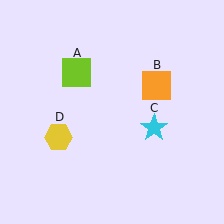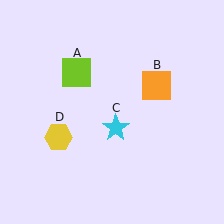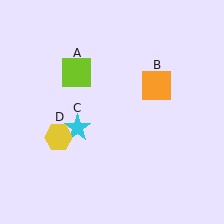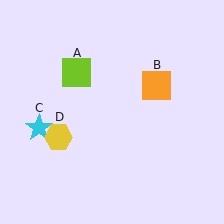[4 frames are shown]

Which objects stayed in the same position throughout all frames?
Lime square (object A) and orange square (object B) and yellow hexagon (object D) remained stationary.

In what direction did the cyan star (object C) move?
The cyan star (object C) moved left.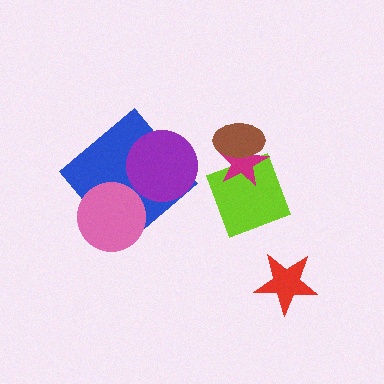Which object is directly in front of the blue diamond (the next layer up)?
The purple circle is directly in front of the blue diamond.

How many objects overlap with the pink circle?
1 object overlaps with the pink circle.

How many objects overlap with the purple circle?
1 object overlaps with the purple circle.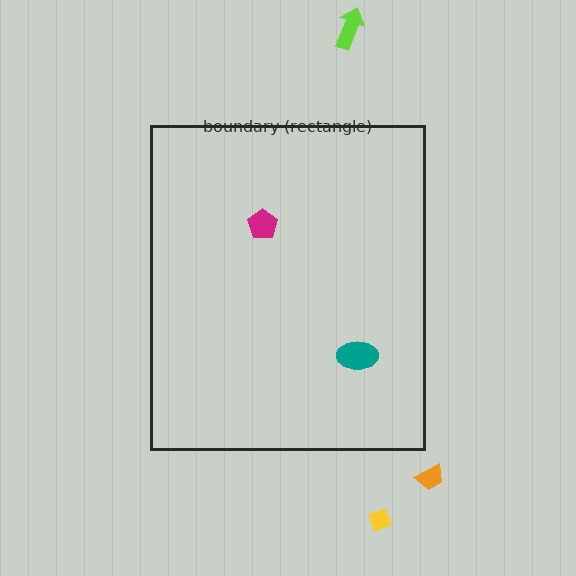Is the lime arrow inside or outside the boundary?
Outside.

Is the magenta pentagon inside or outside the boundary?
Inside.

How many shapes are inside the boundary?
2 inside, 3 outside.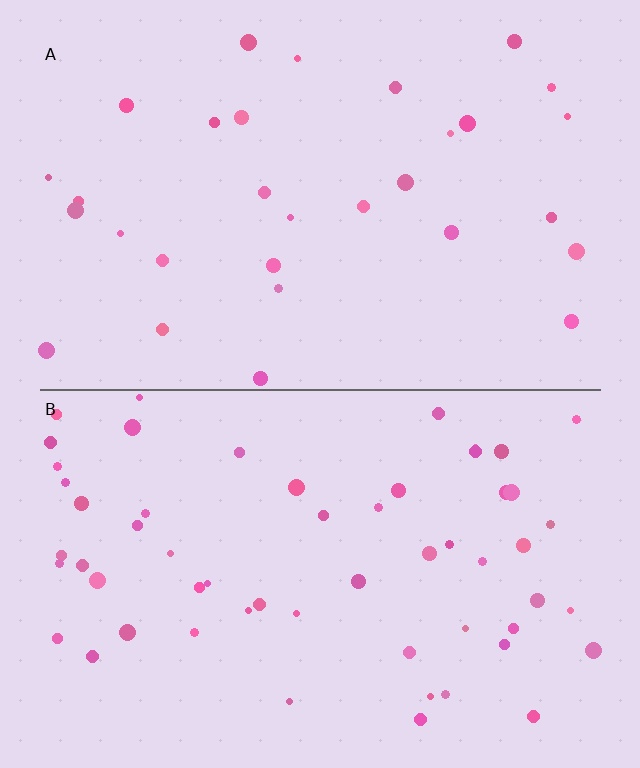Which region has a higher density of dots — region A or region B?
B (the bottom).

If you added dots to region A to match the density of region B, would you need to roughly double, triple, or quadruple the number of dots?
Approximately double.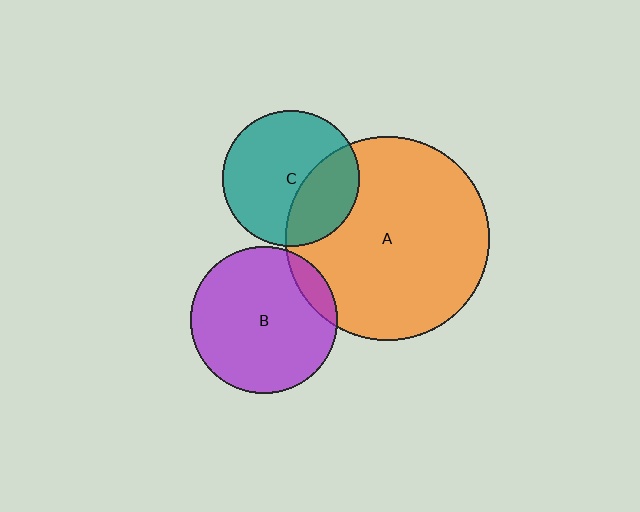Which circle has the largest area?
Circle A (orange).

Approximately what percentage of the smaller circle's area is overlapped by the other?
Approximately 10%.